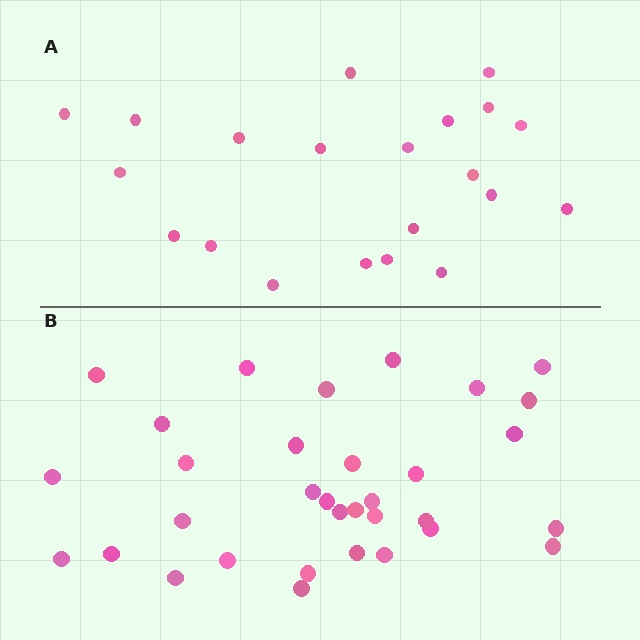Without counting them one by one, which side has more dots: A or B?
Region B (the bottom region) has more dots.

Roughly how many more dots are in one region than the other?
Region B has roughly 12 or so more dots than region A.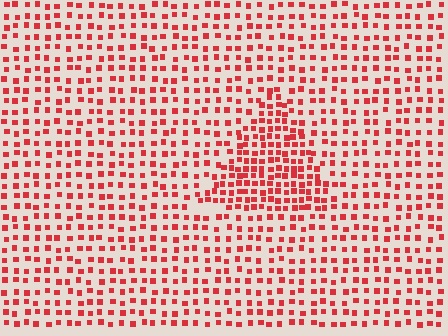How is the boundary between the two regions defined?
The boundary is defined by a change in element density (approximately 1.8x ratio). All elements are the same color, size, and shape.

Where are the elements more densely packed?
The elements are more densely packed inside the triangle boundary.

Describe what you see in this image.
The image contains small red elements arranged at two different densities. A triangle-shaped region is visible where the elements are more densely packed than the surrounding area.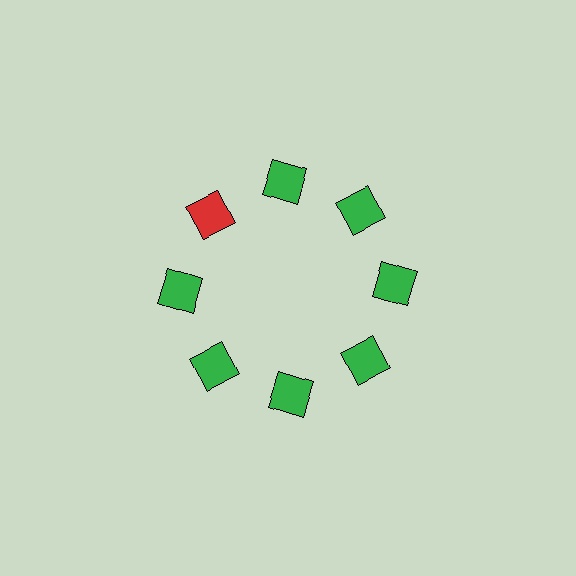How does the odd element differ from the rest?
It has a different color: red instead of green.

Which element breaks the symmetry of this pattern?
The red square at roughly the 10 o'clock position breaks the symmetry. All other shapes are green squares.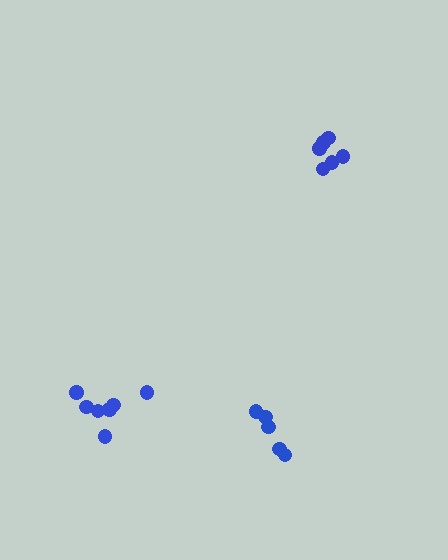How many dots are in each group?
Group 1: 7 dots, Group 2: 6 dots, Group 3: 5 dots (18 total).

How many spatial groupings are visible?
There are 3 spatial groupings.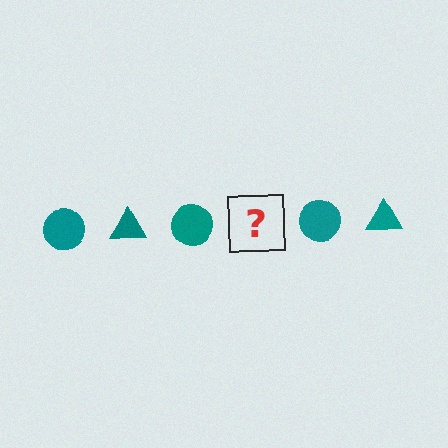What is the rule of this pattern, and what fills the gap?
The rule is that the pattern cycles through circle, triangle shapes in teal. The gap should be filled with a teal triangle.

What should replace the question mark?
The question mark should be replaced with a teal triangle.